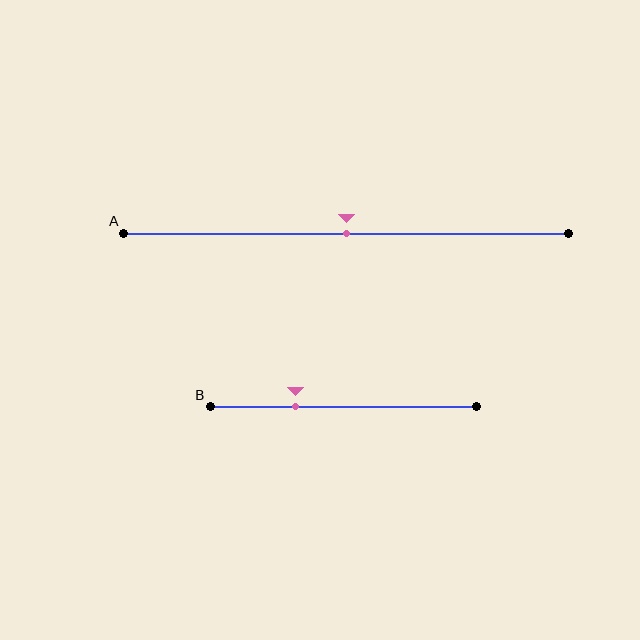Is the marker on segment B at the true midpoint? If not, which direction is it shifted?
No, the marker on segment B is shifted to the left by about 18% of the segment length.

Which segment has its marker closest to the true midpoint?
Segment A has its marker closest to the true midpoint.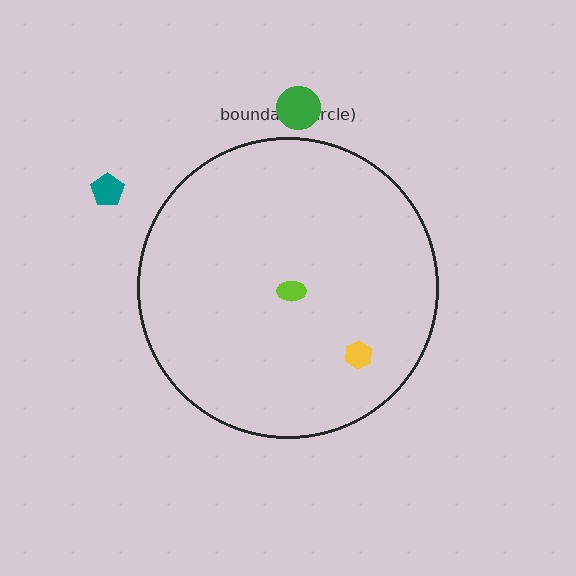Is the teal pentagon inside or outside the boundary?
Outside.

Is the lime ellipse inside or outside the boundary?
Inside.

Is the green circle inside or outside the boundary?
Outside.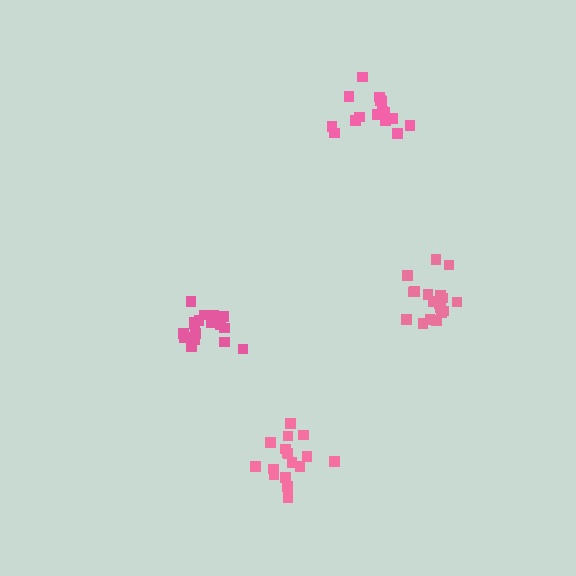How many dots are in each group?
Group 1: 17 dots, Group 2: 19 dots, Group 3: 20 dots, Group 4: 16 dots (72 total).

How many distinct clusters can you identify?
There are 4 distinct clusters.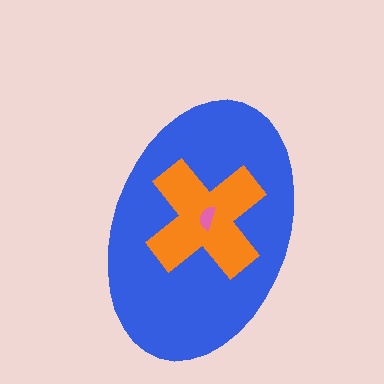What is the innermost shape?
The pink semicircle.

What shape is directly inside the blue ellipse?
The orange cross.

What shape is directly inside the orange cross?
The pink semicircle.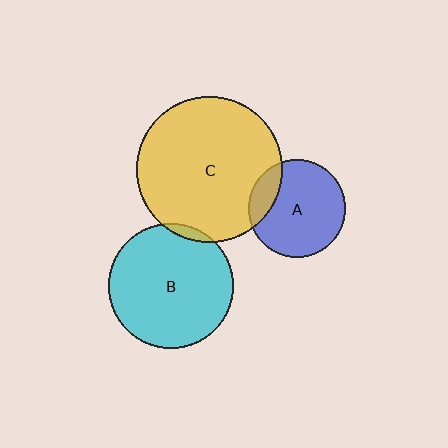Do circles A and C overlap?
Yes.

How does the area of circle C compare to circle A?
Approximately 2.2 times.